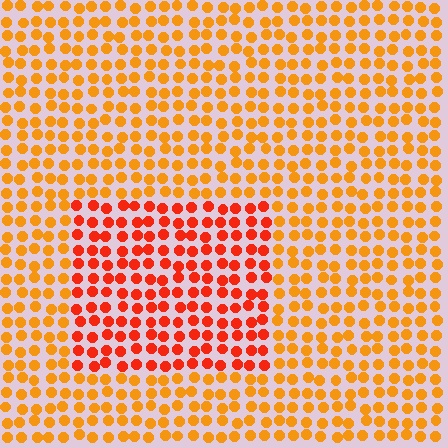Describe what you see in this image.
The image is filled with small orange elements in a uniform arrangement. A rectangle-shaped region is visible where the elements are tinted to a slightly different hue, forming a subtle color boundary.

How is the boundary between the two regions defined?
The boundary is defined purely by a slight shift in hue (about 30 degrees). Spacing, size, and orientation are identical on both sides.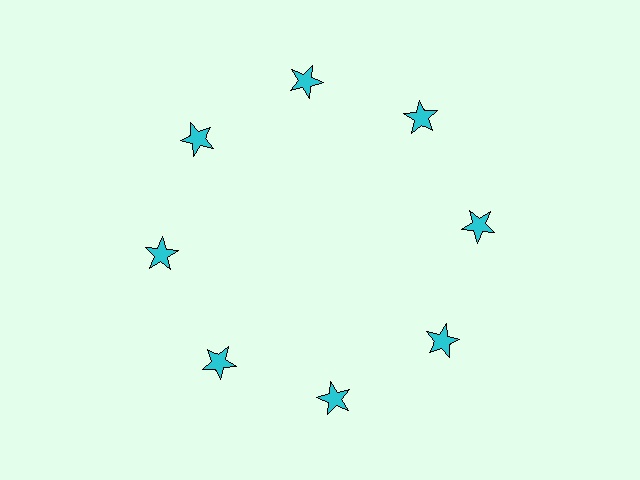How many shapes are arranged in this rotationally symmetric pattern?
There are 8 shapes, arranged in 8 groups of 1.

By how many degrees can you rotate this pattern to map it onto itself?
The pattern maps onto itself every 45 degrees of rotation.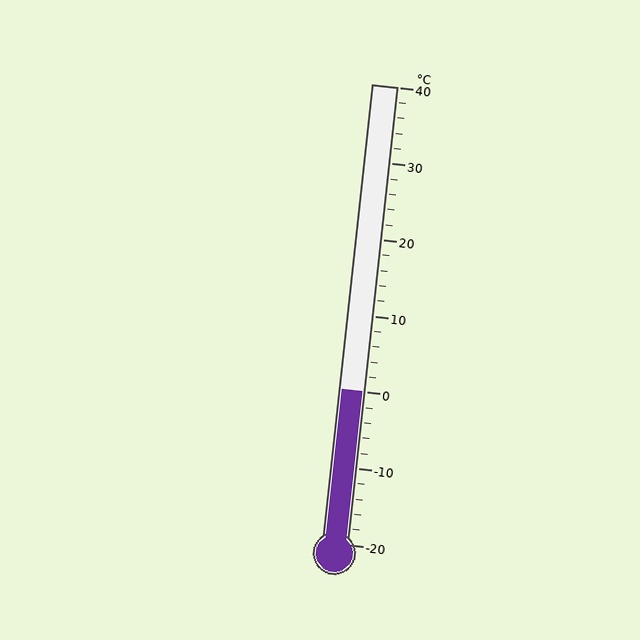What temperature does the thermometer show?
The thermometer shows approximately 0°C.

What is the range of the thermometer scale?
The thermometer scale ranges from -20°C to 40°C.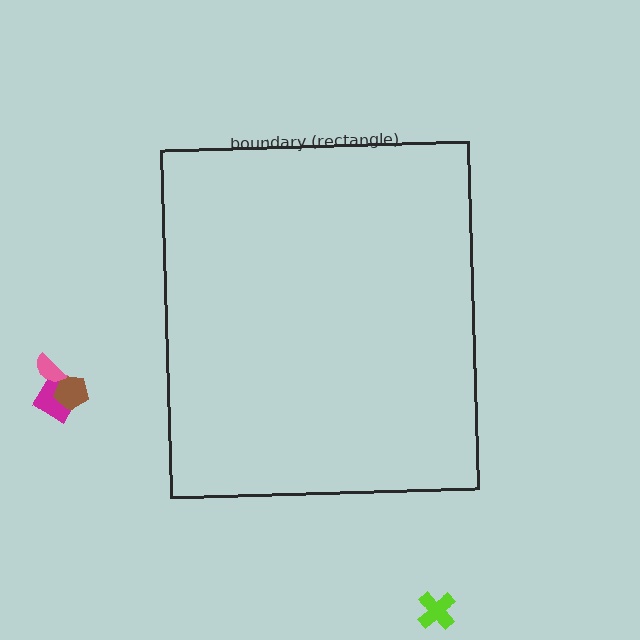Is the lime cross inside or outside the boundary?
Outside.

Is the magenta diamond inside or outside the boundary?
Outside.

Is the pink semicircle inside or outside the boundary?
Outside.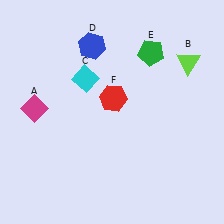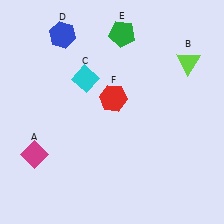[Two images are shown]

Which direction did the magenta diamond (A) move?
The magenta diamond (A) moved down.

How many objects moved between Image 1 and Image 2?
3 objects moved between the two images.